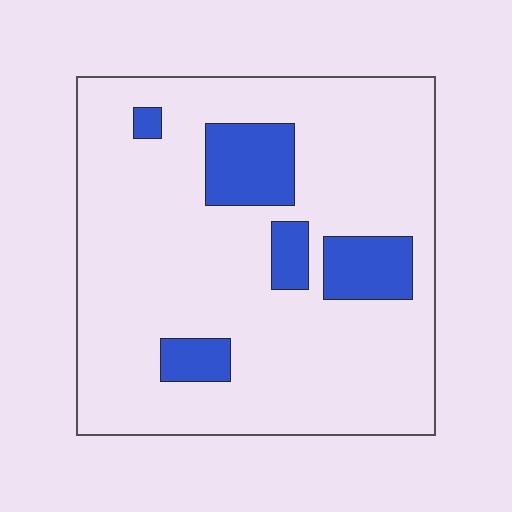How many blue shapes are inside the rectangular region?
5.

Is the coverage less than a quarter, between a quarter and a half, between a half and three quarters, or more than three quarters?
Less than a quarter.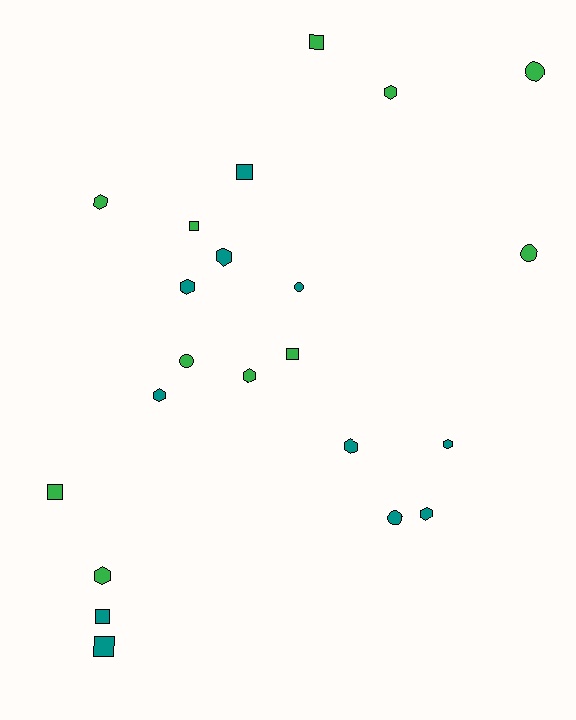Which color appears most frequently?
Green, with 11 objects.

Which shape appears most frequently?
Hexagon, with 10 objects.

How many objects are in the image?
There are 22 objects.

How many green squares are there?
There are 4 green squares.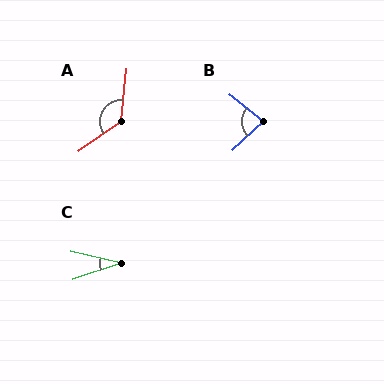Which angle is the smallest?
C, at approximately 31 degrees.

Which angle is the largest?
A, at approximately 130 degrees.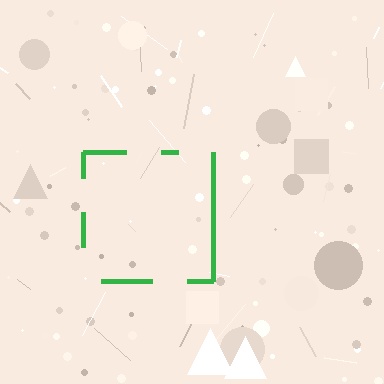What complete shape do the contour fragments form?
The contour fragments form a square.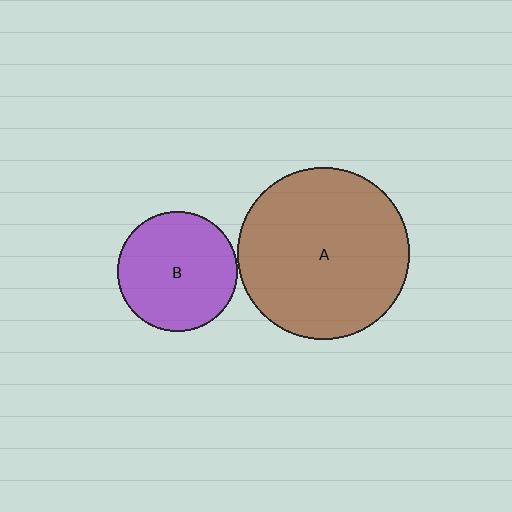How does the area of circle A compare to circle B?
Approximately 2.1 times.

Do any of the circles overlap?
No, none of the circles overlap.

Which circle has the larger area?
Circle A (brown).